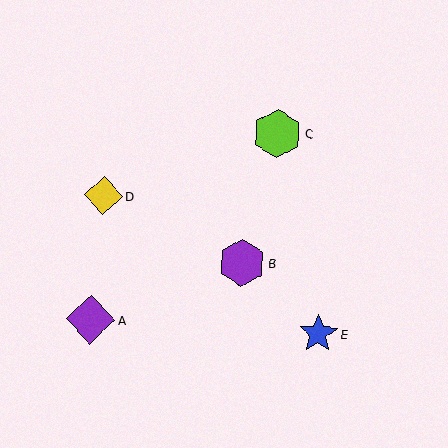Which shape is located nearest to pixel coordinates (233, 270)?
The purple hexagon (labeled B) at (242, 263) is nearest to that location.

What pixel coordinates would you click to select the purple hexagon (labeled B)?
Click at (242, 263) to select the purple hexagon B.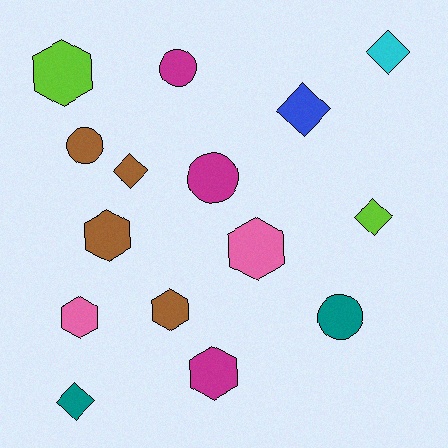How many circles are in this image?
There are 4 circles.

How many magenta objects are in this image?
There are 3 magenta objects.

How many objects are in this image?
There are 15 objects.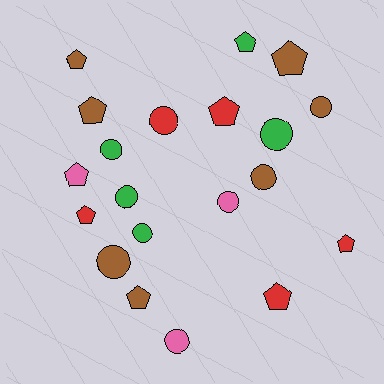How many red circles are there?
There is 1 red circle.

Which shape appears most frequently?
Pentagon, with 10 objects.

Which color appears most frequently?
Brown, with 7 objects.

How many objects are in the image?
There are 20 objects.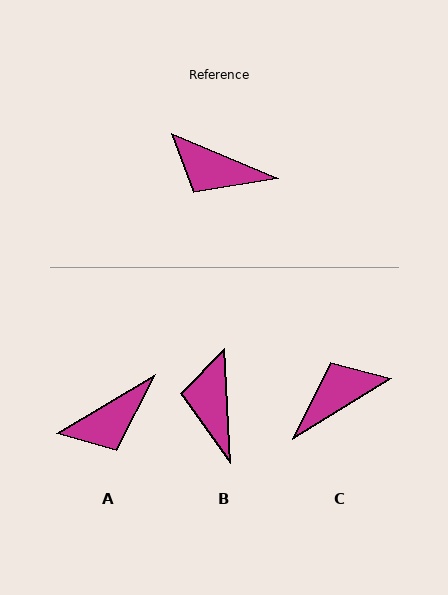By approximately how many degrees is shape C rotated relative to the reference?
Approximately 126 degrees clockwise.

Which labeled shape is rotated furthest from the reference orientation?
C, about 126 degrees away.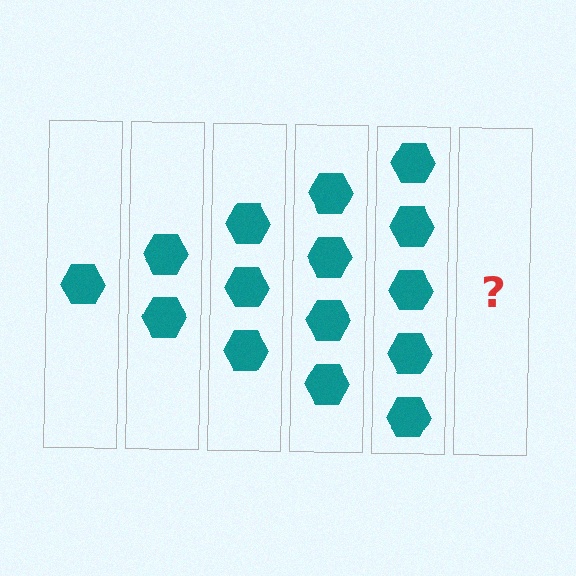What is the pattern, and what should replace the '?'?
The pattern is that each step adds one more hexagon. The '?' should be 6 hexagons.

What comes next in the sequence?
The next element should be 6 hexagons.